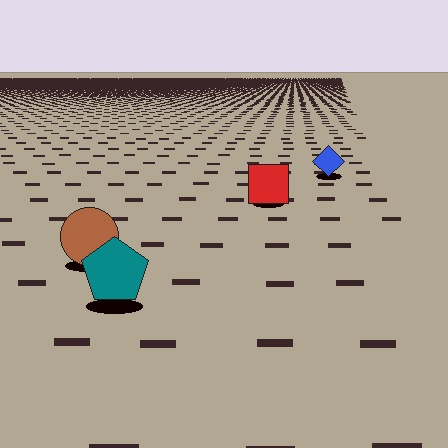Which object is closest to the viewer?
The teal pentagon is closest. The texture marks near it are larger and more spread out.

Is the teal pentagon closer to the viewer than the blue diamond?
Yes. The teal pentagon is closer — you can tell from the texture gradient: the ground texture is coarser near it.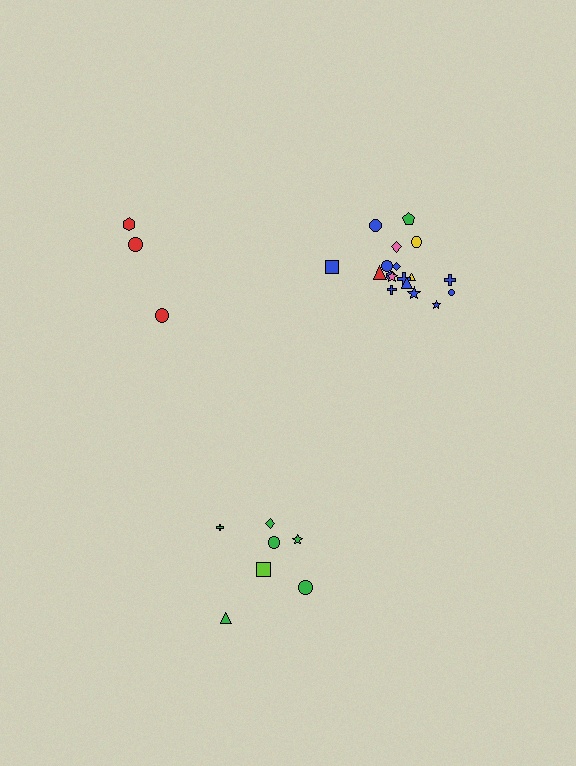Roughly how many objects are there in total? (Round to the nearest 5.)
Roughly 30 objects in total.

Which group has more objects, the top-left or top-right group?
The top-right group.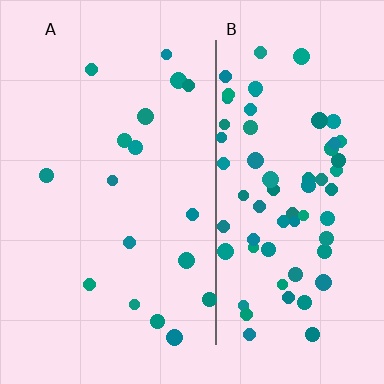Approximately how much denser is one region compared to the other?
Approximately 4.0× — region B over region A.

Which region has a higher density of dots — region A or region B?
B (the right).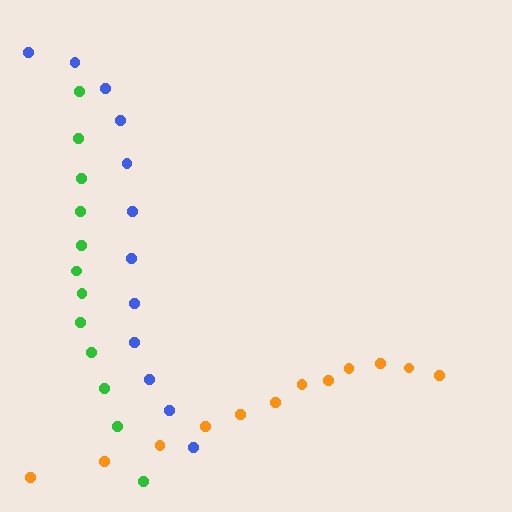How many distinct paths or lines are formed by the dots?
There are 3 distinct paths.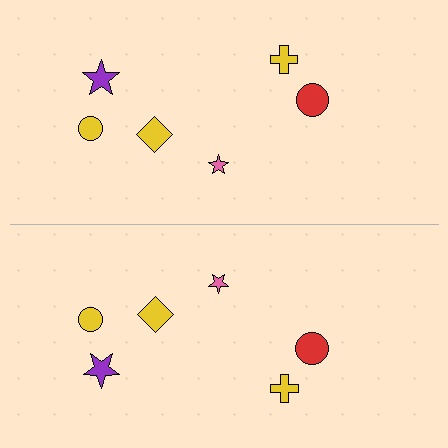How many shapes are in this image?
There are 12 shapes in this image.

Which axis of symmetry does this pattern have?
The pattern has a horizontal axis of symmetry running through the center of the image.